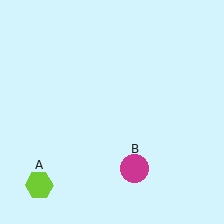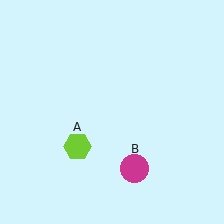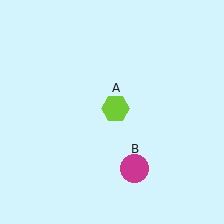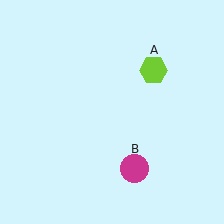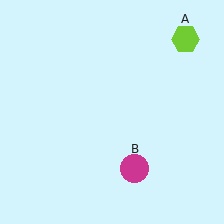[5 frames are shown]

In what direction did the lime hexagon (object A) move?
The lime hexagon (object A) moved up and to the right.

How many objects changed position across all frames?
1 object changed position: lime hexagon (object A).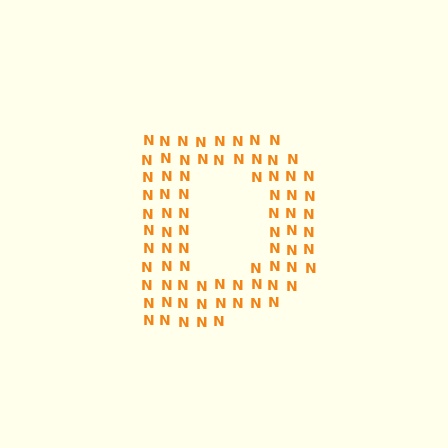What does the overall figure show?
The overall figure shows the letter D.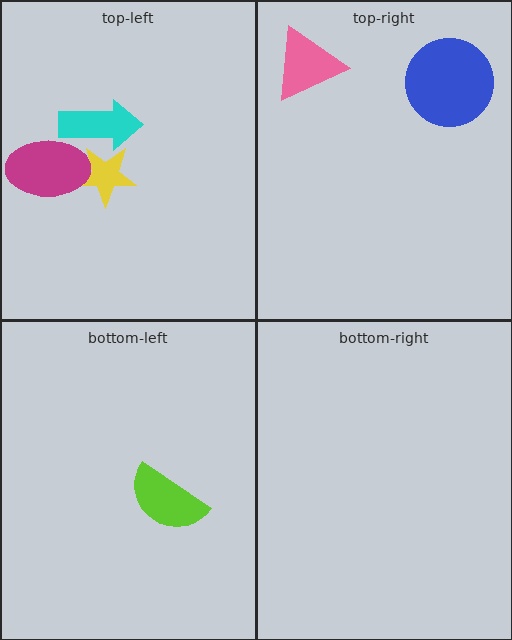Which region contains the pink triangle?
The top-right region.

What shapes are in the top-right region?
The pink triangle, the blue circle.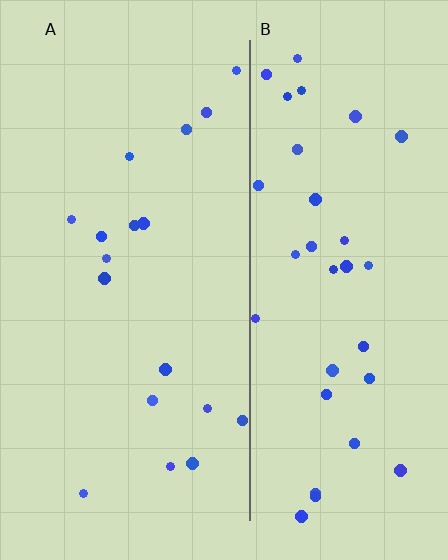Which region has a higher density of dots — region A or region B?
B (the right).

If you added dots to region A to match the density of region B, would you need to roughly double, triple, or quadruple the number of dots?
Approximately double.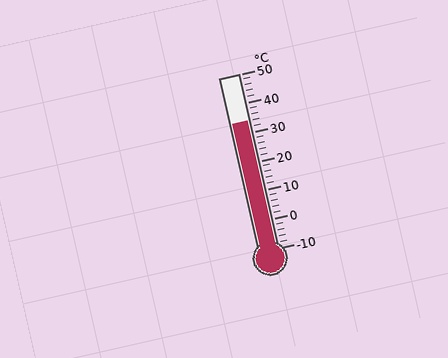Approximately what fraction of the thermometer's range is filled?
The thermometer is filled to approximately 75% of its range.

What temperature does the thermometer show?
The thermometer shows approximately 34°C.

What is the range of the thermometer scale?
The thermometer scale ranges from -10°C to 50°C.